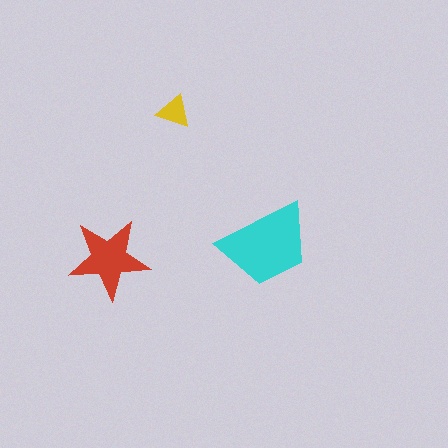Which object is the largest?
The cyan trapezoid.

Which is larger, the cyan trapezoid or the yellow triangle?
The cyan trapezoid.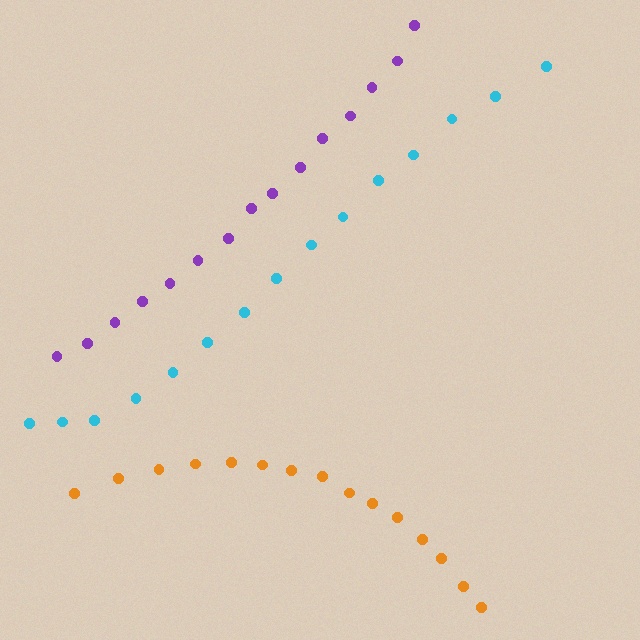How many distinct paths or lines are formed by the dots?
There are 3 distinct paths.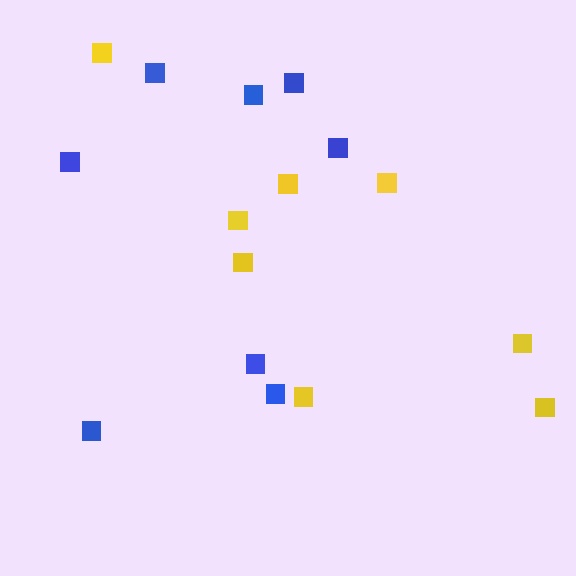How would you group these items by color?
There are 2 groups: one group of blue squares (8) and one group of yellow squares (8).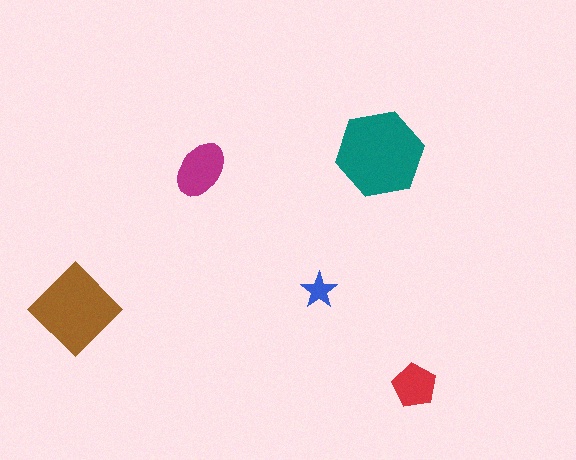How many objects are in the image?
There are 5 objects in the image.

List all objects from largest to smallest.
The teal hexagon, the brown diamond, the magenta ellipse, the red pentagon, the blue star.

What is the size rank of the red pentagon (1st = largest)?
4th.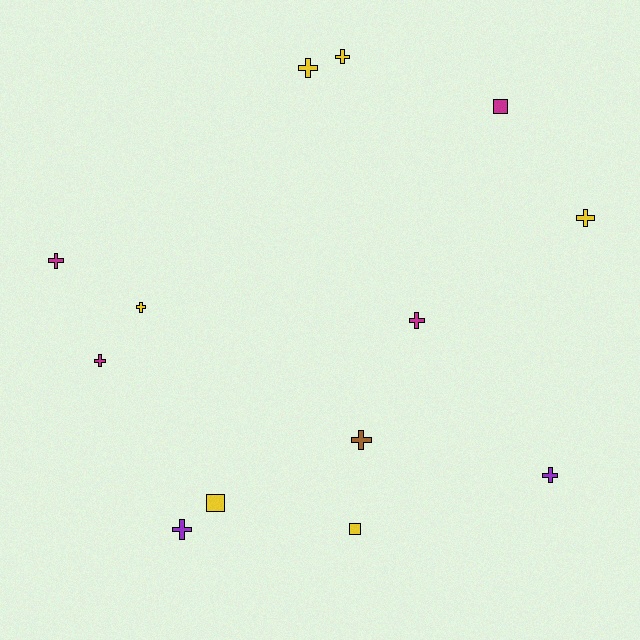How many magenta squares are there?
There is 1 magenta square.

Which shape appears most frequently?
Cross, with 10 objects.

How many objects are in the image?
There are 13 objects.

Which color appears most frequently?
Yellow, with 6 objects.